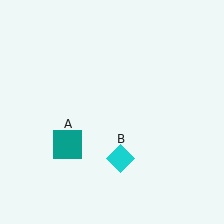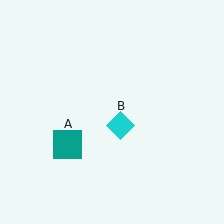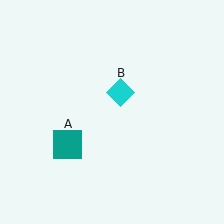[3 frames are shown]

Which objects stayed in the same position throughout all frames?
Teal square (object A) remained stationary.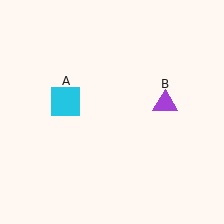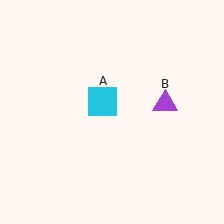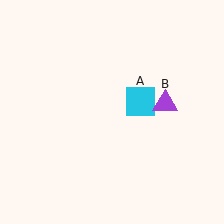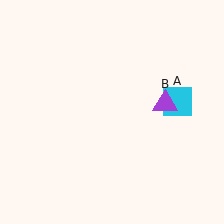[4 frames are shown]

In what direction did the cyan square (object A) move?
The cyan square (object A) moved right.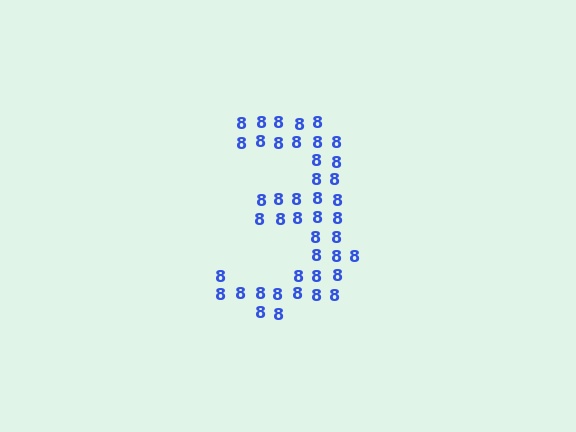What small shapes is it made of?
It is made of small digit 8's.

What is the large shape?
The large shape is the digit 3.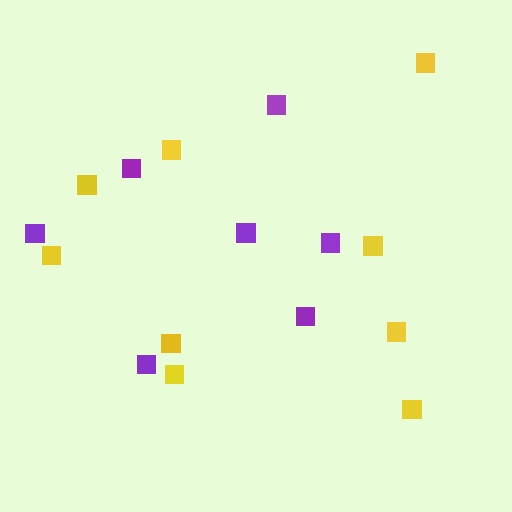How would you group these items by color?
There are 2 groups: one group of yellow squares (9) and one group of purple squares (7).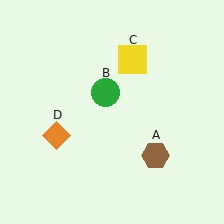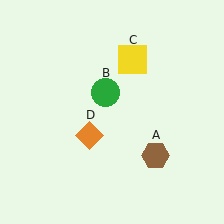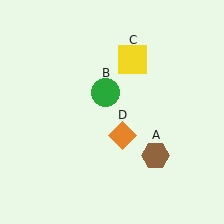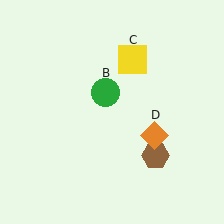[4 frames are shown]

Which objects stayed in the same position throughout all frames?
Brown hexagon (object A) and green circle (object B) and yellow square (object C) remained stationary.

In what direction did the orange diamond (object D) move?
The orange diamond (object D) moved right.